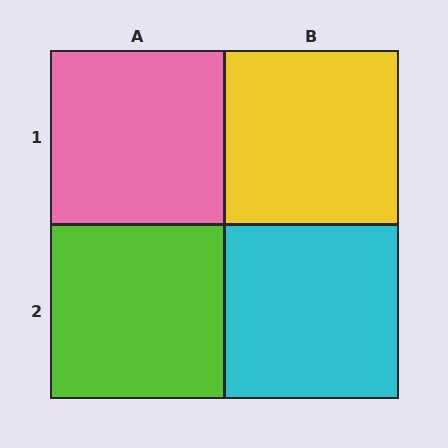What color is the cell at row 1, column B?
Yellow.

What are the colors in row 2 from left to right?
Lime, cyan.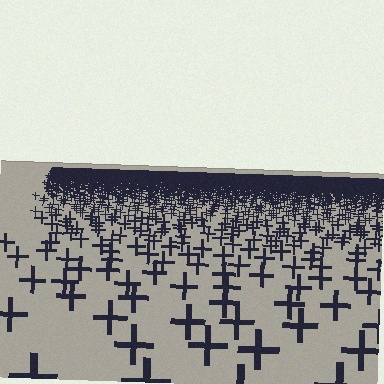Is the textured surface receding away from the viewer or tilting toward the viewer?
The surface is receding away from the viewer. Texture elements get smaller and denser toward the top.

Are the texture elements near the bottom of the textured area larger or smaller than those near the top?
Larger. Near the bottom, elements are closer to the viewer and appear at a bigger on-screen size.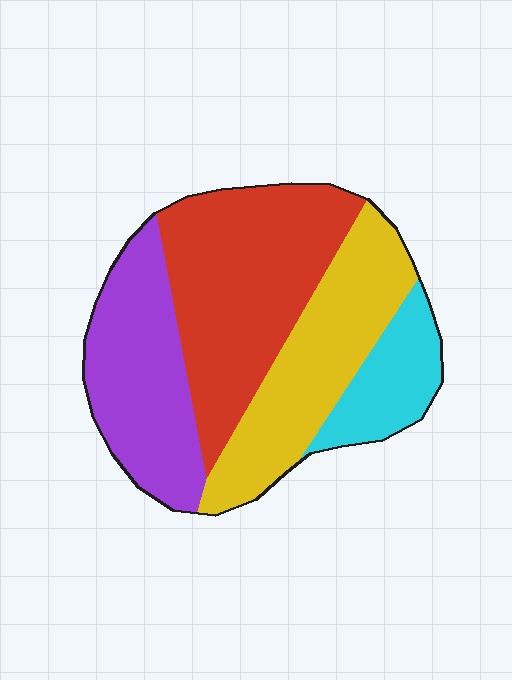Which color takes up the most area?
Red, at roughly 35%.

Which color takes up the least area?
Cyan, at roughly 10%.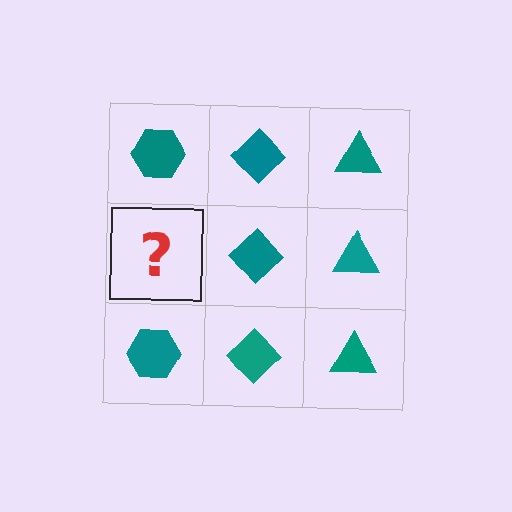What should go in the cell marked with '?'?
The missing cell should contain a teal hexagon.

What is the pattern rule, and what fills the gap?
The rule is that each column has a consistent shape. The gap should be filled with a teal hexagon.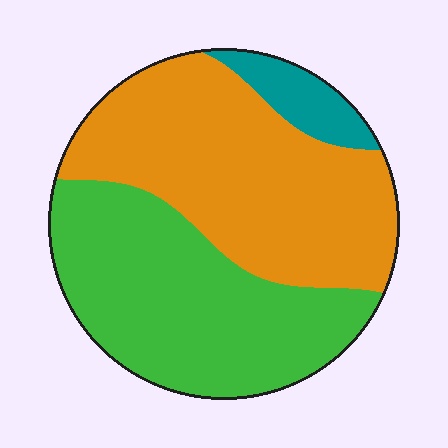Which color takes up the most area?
Orange, at roughly 50%.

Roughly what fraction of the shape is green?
Green covers roughly 45% of the shape.